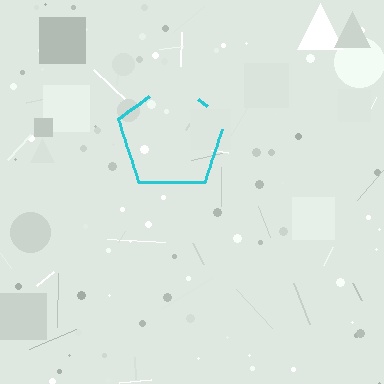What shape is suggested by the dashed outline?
The dashed outline suggests a pentagon.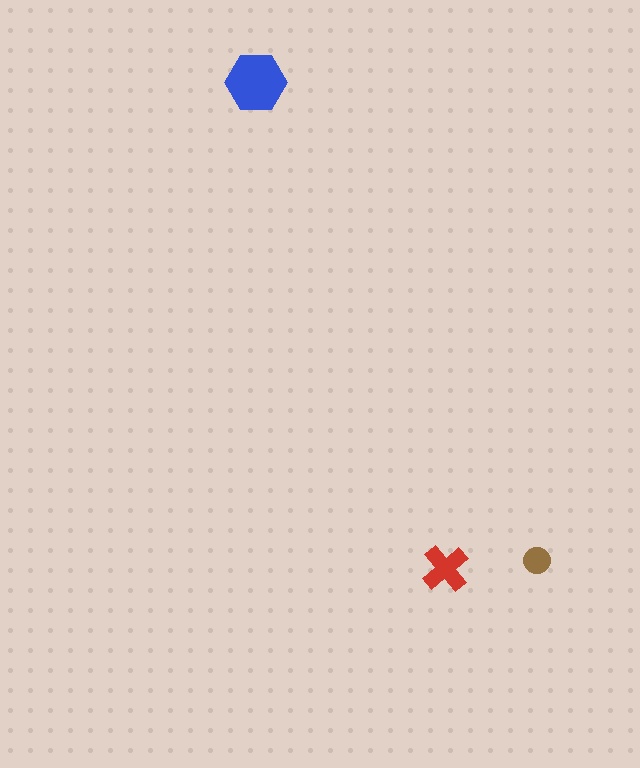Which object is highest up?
The blue hexagon is topmost.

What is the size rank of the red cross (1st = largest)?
2nd.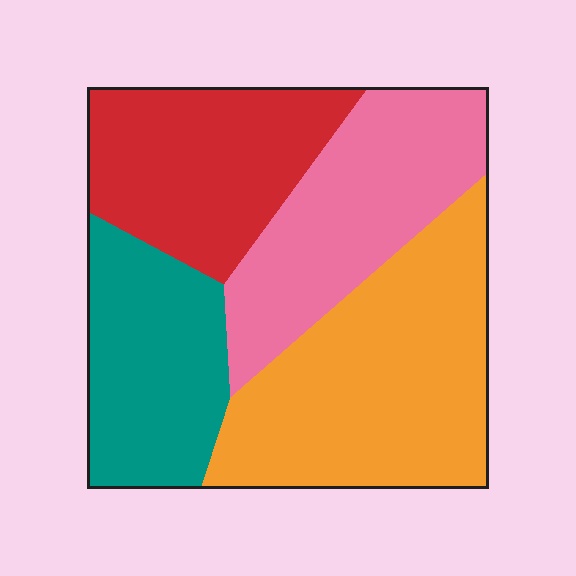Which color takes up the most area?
Orange, at roughly 35%.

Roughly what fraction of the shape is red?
Red takes up less than a quarter of the shape.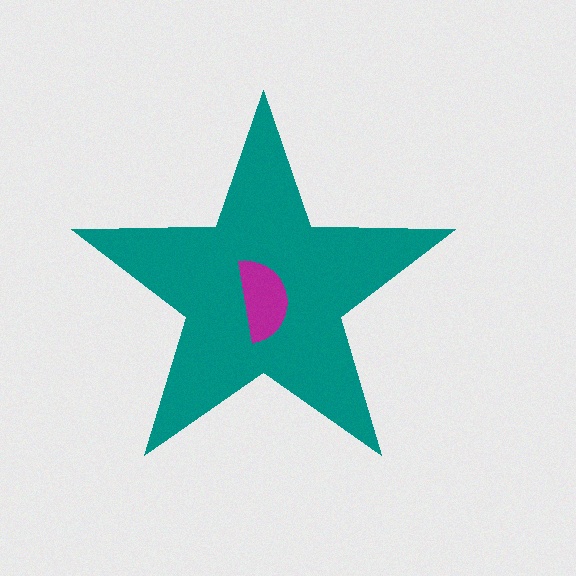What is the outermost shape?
The teal star.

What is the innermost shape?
The magenta semicircle.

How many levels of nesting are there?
2.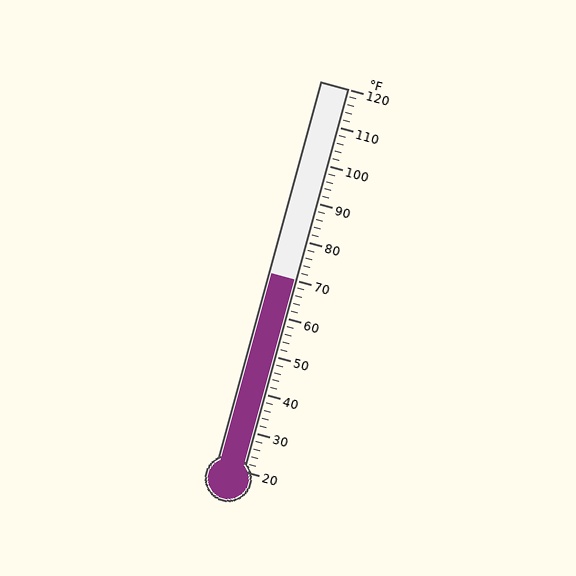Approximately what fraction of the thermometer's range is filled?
The thermometer is filled to approximately 50% of its range.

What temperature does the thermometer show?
The thermometer shows approximately 70°F.